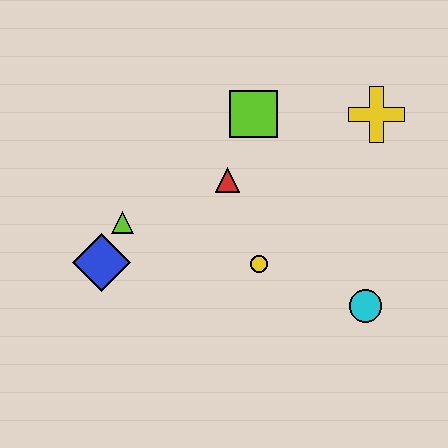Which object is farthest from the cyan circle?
The blue diamond is farthest from the cyan circle.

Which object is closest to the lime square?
The red triangle is closest to the lime square.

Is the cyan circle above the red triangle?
No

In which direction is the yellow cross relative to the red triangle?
The yellow cross is to the right of the red triangle.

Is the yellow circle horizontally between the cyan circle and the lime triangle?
Yes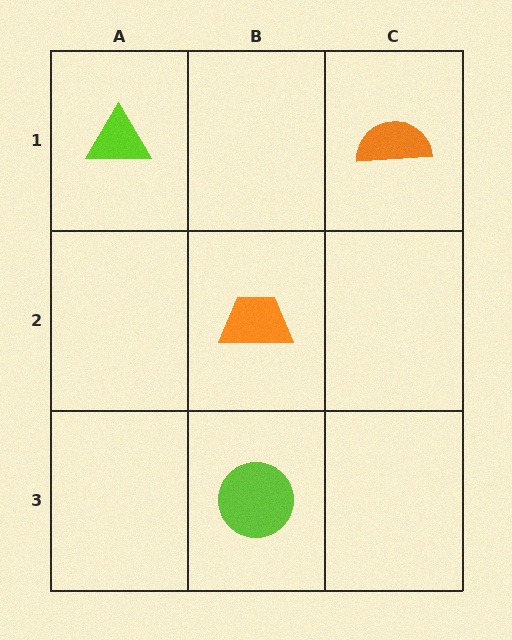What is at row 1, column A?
A lime triangle.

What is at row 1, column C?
An orange semicircle.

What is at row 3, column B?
A lime circle.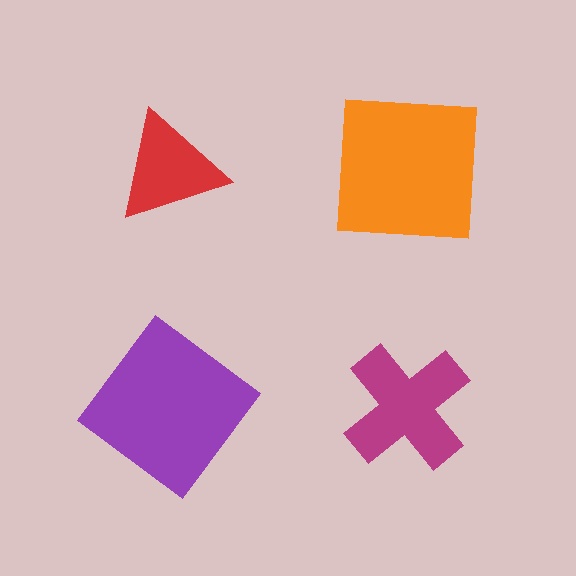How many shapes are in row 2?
2 shapes.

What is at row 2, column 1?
A purple diamond.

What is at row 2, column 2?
A magenta cross.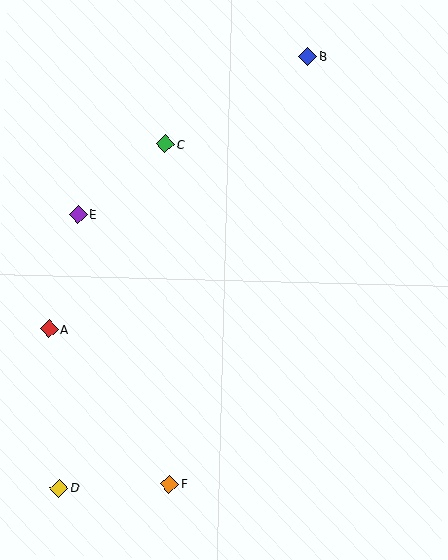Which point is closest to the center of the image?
Point C at (165, 144) is closest to the center.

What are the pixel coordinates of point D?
Point D is at (59, 488).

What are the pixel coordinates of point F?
Point F is at (169, 484).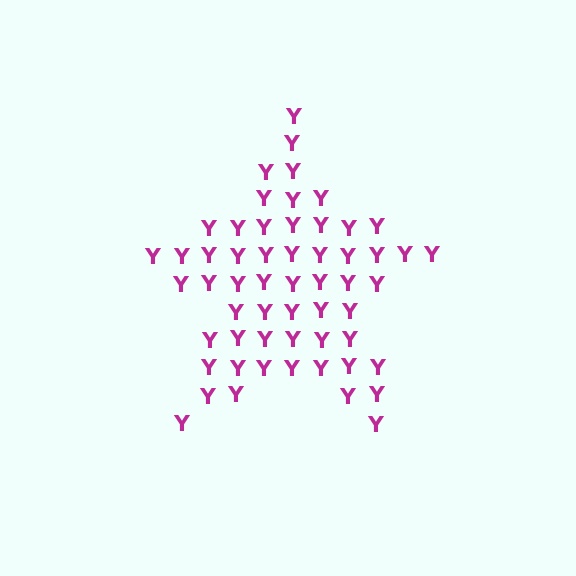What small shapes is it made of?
It is made of small letter Y's.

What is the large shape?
The large shape is a star.